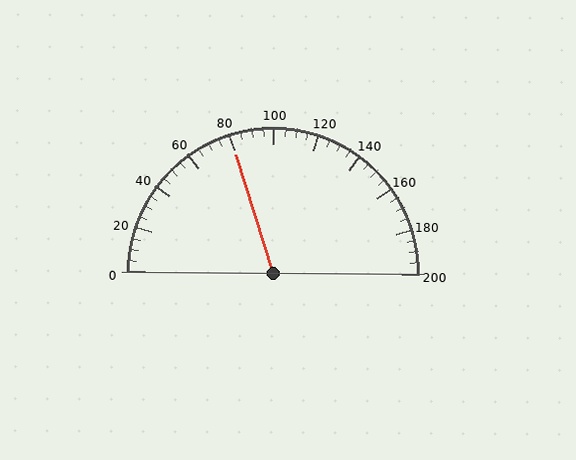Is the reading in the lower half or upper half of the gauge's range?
The reading is in the lower half of the range (0 to 200).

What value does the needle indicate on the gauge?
The needle indicates approximately 80.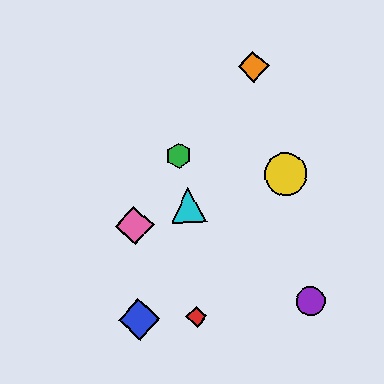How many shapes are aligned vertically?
2 shapes (the blue diamond, the pink diamond) are aligned vertically.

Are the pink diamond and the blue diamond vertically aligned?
Yes, both are at x≈134.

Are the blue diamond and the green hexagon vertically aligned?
No, the blue diamond is at x≈139 and the green hexagon is at x≈179.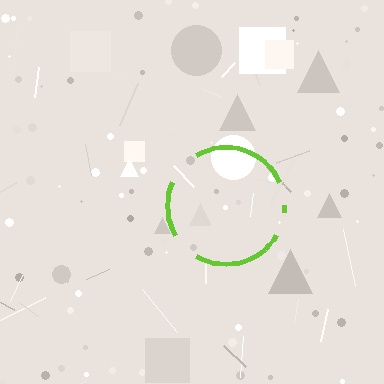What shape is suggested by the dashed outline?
The dashed outline suggests a circle.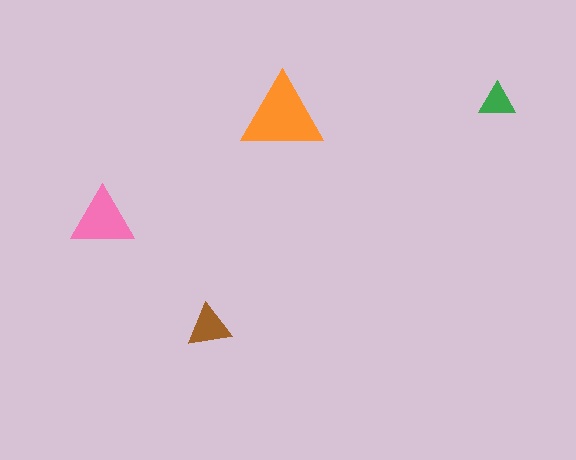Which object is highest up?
The green triangle is topmost.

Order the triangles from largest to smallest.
the orange one, the pink one, the brown one, the green one.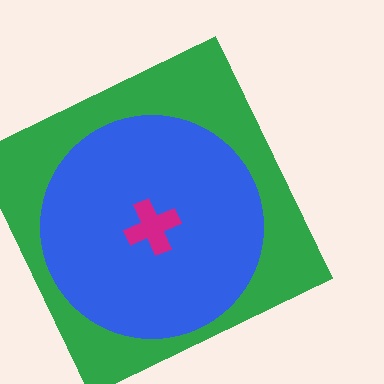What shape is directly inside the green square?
The blue circle.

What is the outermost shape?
The green square.